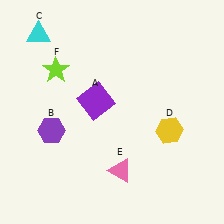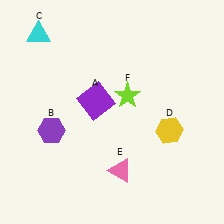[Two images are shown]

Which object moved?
The lime star (F) moved right.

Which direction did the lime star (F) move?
The lime star (F) moved right.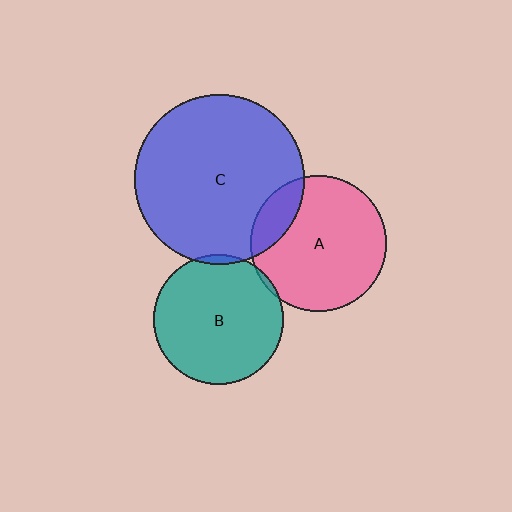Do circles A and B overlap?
Yes.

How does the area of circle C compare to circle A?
Approximately 1.6 times.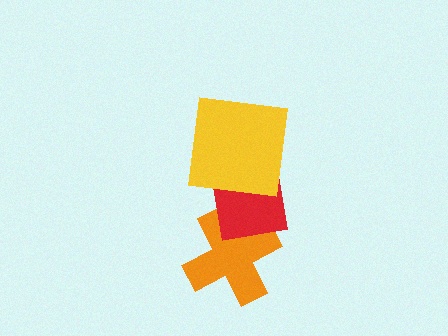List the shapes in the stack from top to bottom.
From top to bottom: the yellow square, the red square, the orange cross.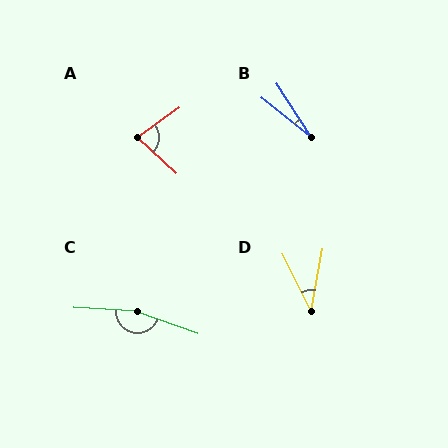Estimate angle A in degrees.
Approximately 78 degrees.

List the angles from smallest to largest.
B (18°), D (37°), A (78°), C (163°).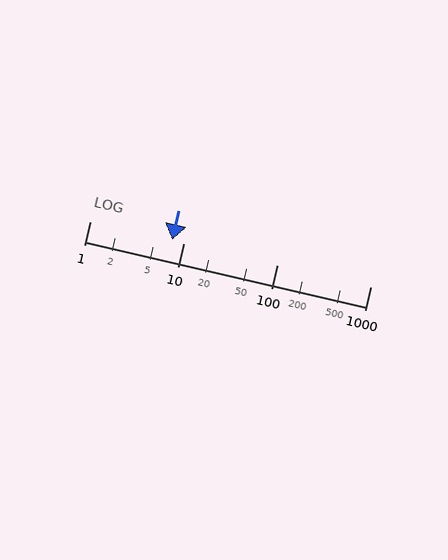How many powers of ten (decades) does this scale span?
The scale spans 3 decades, from 1 to 1000.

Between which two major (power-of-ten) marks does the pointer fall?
The pointer is between 1 and 10.